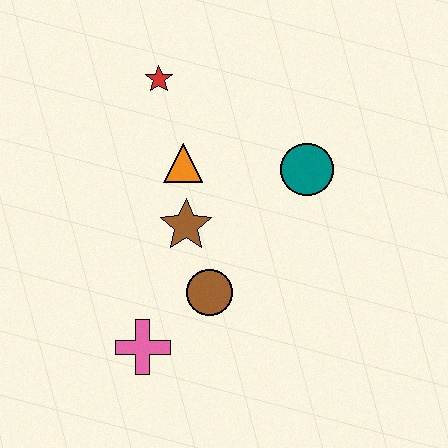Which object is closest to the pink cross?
The brown circle is closest to the pink cross.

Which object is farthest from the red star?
The pink cross is farthest from the red star.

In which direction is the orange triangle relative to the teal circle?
The orange triangle is to the left of the teal circle.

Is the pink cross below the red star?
Yes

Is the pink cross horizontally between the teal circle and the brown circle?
No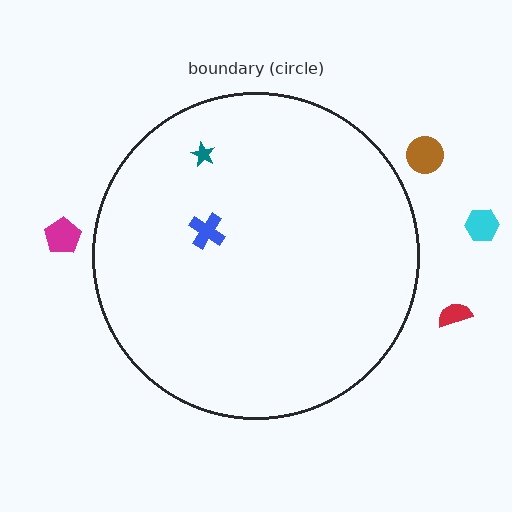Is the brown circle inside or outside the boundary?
Outside.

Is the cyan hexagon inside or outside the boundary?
Outside.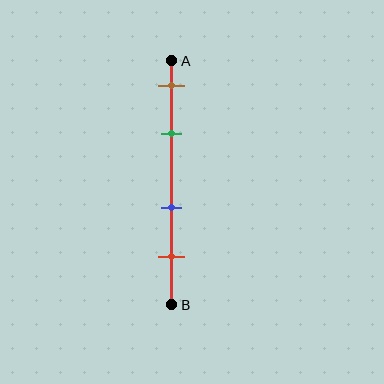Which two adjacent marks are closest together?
The brown and green marks are the closest adjacent pair.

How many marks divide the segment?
There are 4 marks dividing the segment.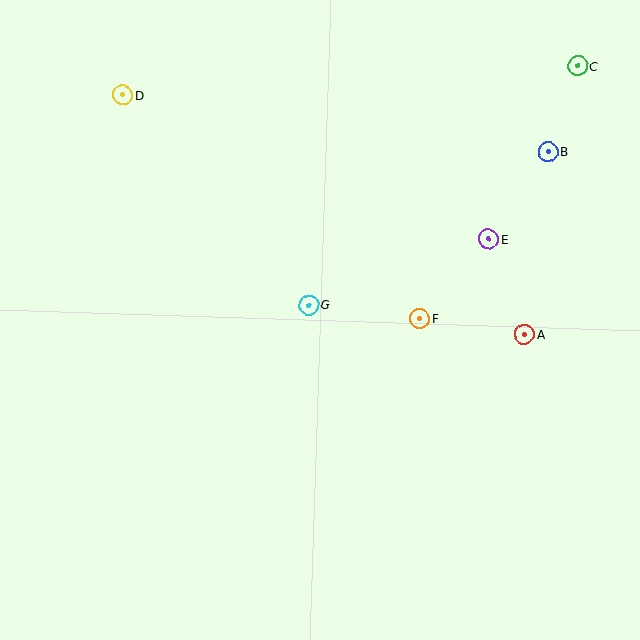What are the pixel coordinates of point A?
Point A is at (524, 334).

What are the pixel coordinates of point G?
Point G is at (309, 305).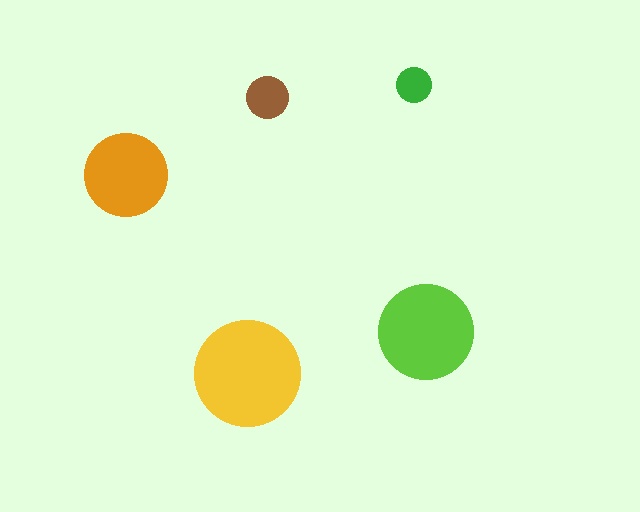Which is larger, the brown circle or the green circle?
The brown one.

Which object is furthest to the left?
The orange circle is leftmost.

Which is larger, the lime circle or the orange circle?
The lime one.